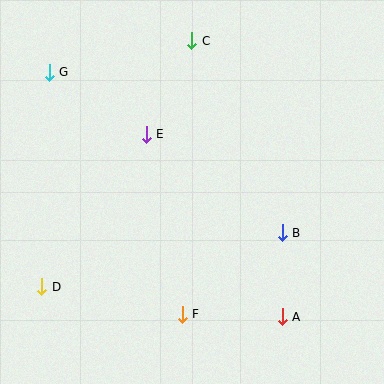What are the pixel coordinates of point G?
Point G is at (49, 72).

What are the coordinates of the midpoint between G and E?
The midpoint between G and E is at (98, 103).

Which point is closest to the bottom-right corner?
Point A is closest to the bottom-right corner.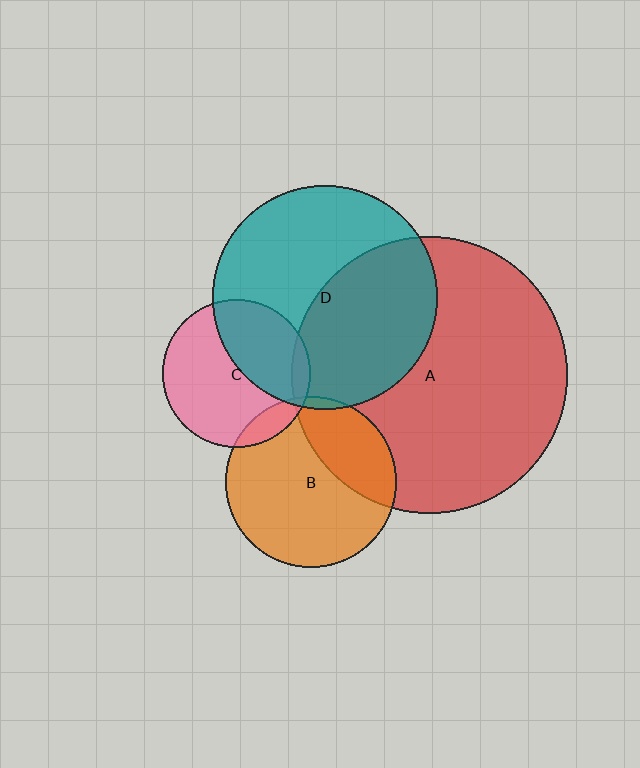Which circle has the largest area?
Circle A (red).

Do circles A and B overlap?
Yes.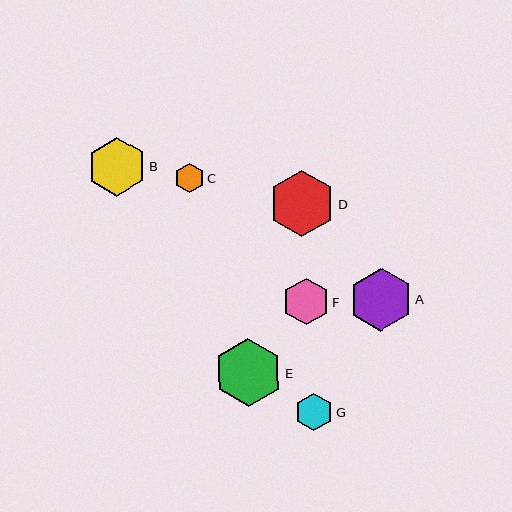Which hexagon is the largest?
Hexagon E is the largest with a size of approximately 69 pixels.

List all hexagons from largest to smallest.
From largest to smallest: E, D, A, B, F, G, C.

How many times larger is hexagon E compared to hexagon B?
Hexagon E is approximately 1.2 times the size of hexagon B.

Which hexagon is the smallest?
Hexagon C is the smallest with a size of approximately 29 pixels.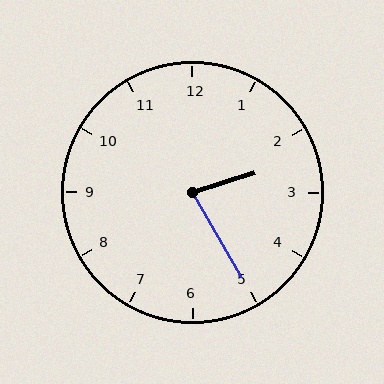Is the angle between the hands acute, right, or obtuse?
It is acute.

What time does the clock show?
2:25.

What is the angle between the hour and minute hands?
Approximately 78 degrees.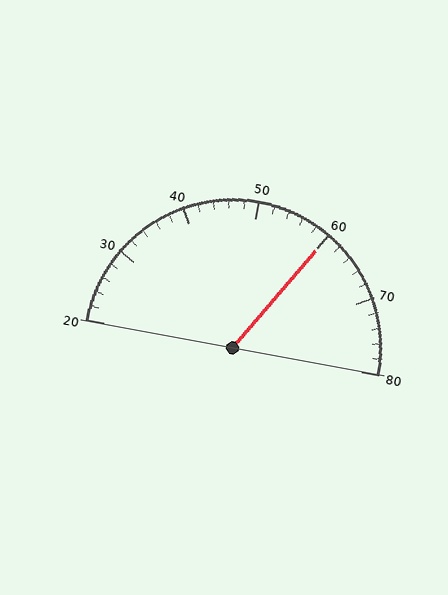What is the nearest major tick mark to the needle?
The nearest major tick mark is 60.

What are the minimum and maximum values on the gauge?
The gauge ranges from 20 to 80.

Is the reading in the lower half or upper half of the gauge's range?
The reading is in the upper half of the range (20 to 80).